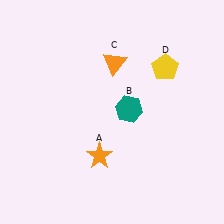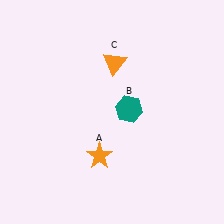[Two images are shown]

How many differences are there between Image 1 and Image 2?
There is 1 difference between the two images.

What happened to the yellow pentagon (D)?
The yellow pentagon (D) was removed in Image 2. It was in the top-right area of Image 1.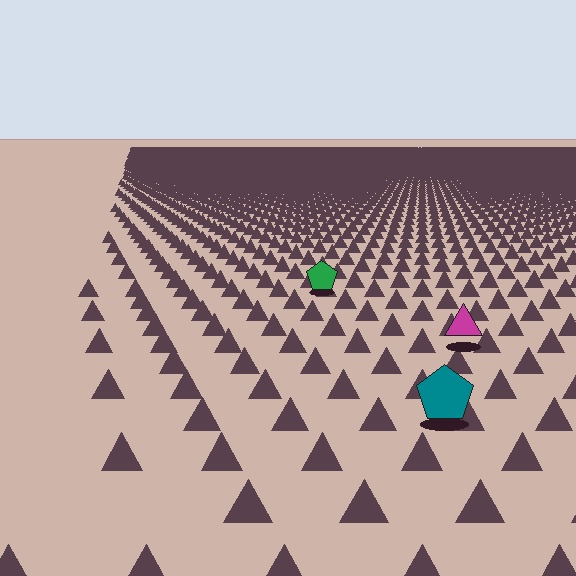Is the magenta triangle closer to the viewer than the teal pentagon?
No. The teal pentagon is closer — you can tell from the texture gradient: the ground texture is coarser near it.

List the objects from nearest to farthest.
From nearest to farthest: the teal pentagon, the magenta triangle, the green pentagon.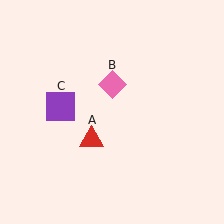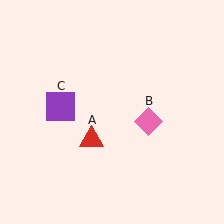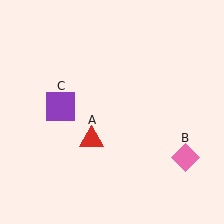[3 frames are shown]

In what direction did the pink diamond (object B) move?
The pink diamond (object B) moved down and to the right.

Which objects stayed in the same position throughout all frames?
Red triangle (object A) and purple square (object C) remained stationary.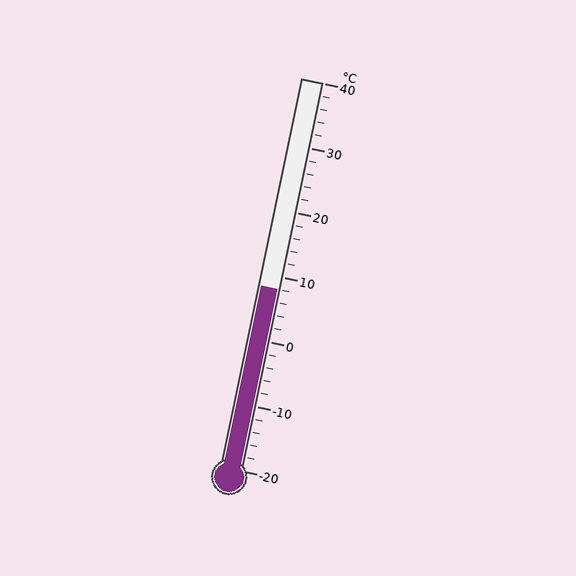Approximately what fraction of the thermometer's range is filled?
The thermometer is filled to approximately 45% of its range.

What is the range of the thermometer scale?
The thermometer scale ranges from -20°C to 40°C.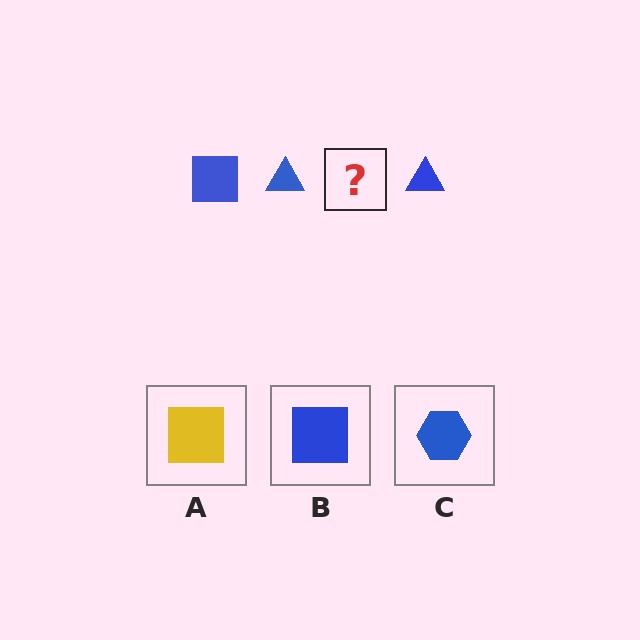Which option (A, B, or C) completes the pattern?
B.